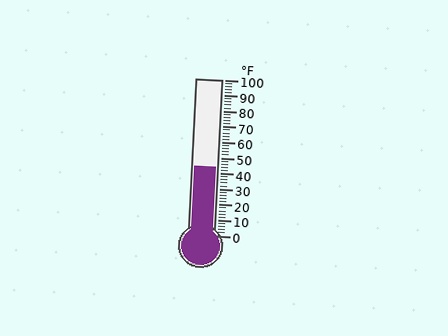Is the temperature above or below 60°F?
The temperature is below 60°F.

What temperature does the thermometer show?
The thermometer shows approximately 44°F.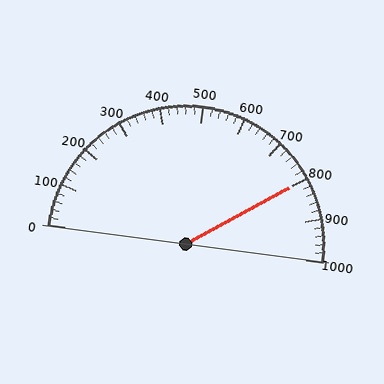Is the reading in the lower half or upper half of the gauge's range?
The reading is in the upper half of the range (0 to 1000).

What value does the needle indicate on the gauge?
The needle indicates approximately 800.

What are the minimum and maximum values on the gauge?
The gauge ranges from 0 to 1000.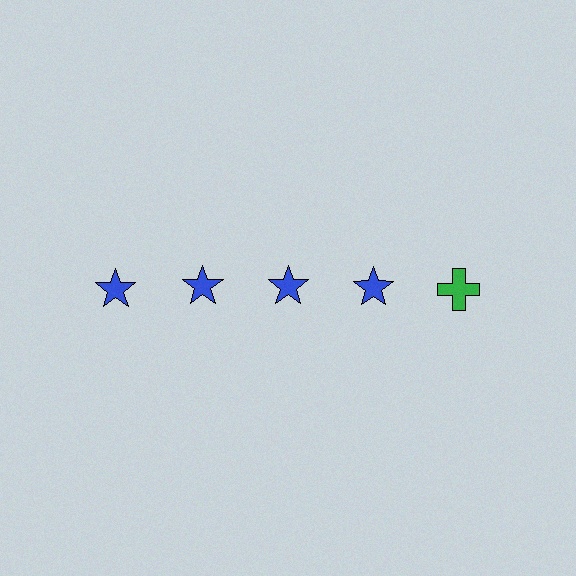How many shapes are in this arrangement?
There are 5 shapes arranged in a grid pattern.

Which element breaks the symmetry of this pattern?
The green cross in the top row, rightmost column breaks the symmetry. All other shapes are blue stars.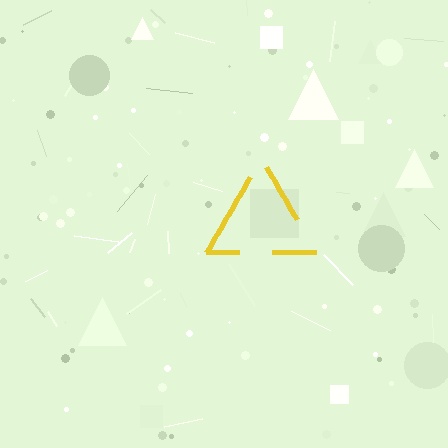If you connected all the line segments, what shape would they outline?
They would outline a triangle.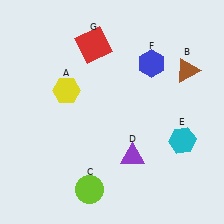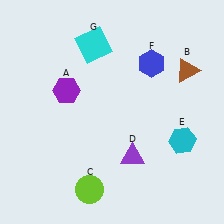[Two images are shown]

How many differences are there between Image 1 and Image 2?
There are 2 differences between the two images.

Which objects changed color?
A changed from yellow to purple. G changed from red to cyan.